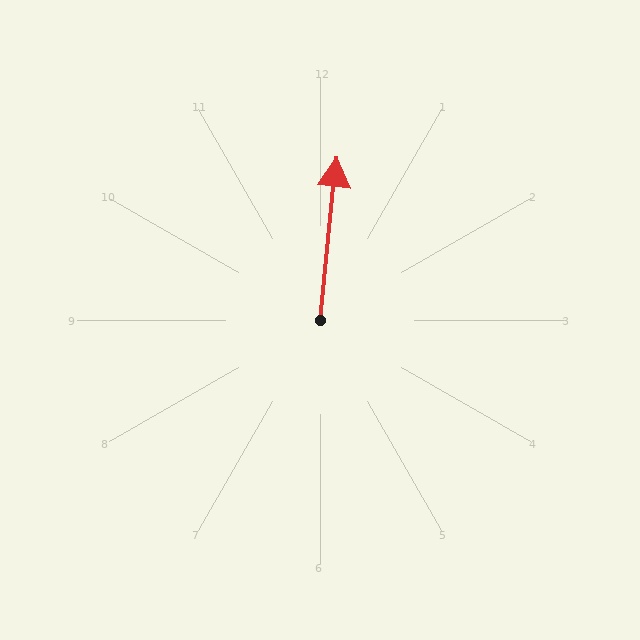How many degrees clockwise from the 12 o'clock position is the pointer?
Approximately 6 degrees.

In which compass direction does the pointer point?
North.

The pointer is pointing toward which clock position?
Roughly 12 o'clock.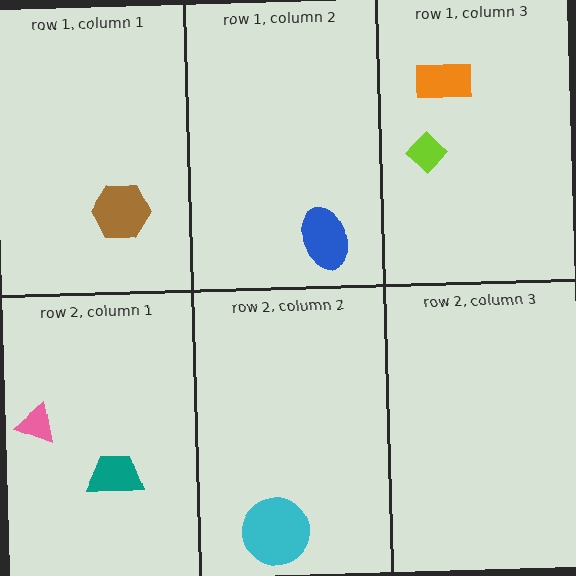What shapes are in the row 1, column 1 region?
The brown hexagon.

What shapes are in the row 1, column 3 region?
The lime diamond, the orange rectangle.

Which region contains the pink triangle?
The row 2, column 1 region.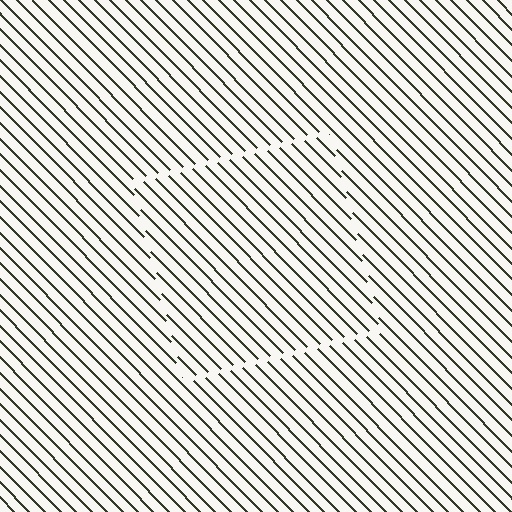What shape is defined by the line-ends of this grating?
An illusory square. The interior of the shape contains the same grating, shifted by half a period — the contour is defined by the phase discontinuity where line-ends from the inner and outer gratings abut.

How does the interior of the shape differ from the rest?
The interior of the shape contains the same grating, shifted by half a period — the contour is defined by the phase discontinuity where line-ends from the inner and outer gratings abut.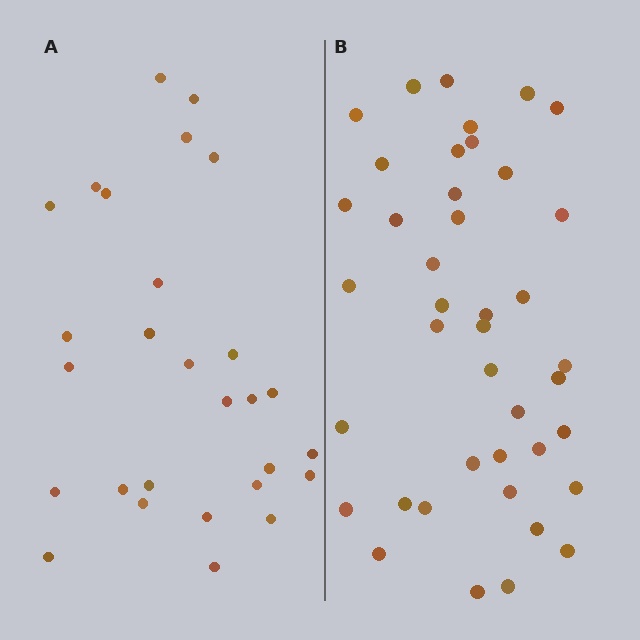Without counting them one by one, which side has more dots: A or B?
Region B (the right region) has more dots.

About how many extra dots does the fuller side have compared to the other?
Region B has approximately 15 more dots than region A.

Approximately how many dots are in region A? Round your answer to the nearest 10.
About 30 dots. (The exact count is 28, which rounds to 30.)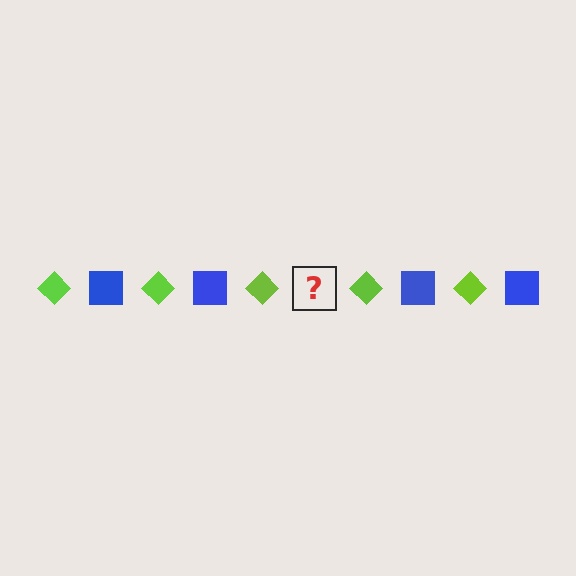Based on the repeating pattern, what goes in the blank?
The blank should be a blue square.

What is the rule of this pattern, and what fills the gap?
The rule is that the pattern alternates between lime diamond and blue square. The gap should be filled with a blue square.